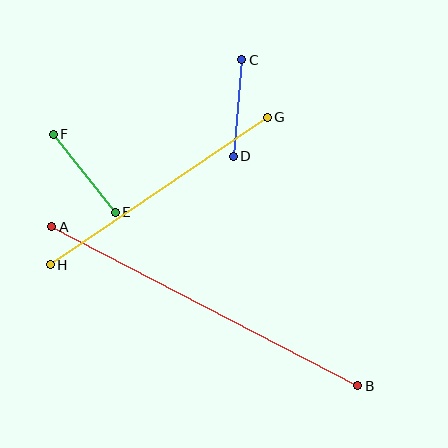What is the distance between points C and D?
The distance is approximately 97 pixels.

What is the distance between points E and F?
The distance is approximately 100 pixels.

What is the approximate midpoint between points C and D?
The midpoint is at approximately (237, 108) pixels.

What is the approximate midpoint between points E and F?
The midpoint is at approximately (84, 173) pixels.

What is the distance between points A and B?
The distance is approximately 345 pixels.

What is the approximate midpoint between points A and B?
The midpoint is at approximately (205, 306) pixels.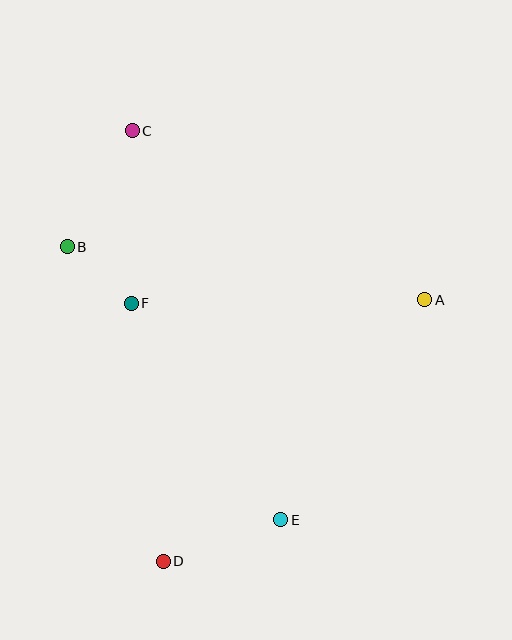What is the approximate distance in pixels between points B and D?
The distance between B and D is approximately 329 pixels.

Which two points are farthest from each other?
Points C and D are farthest from each other.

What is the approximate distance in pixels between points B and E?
The distance between B and E is approximately 346 pixels.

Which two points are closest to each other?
Points B and F are closest to each other.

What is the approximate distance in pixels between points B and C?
The distance between B and C is approximately 132 pixels.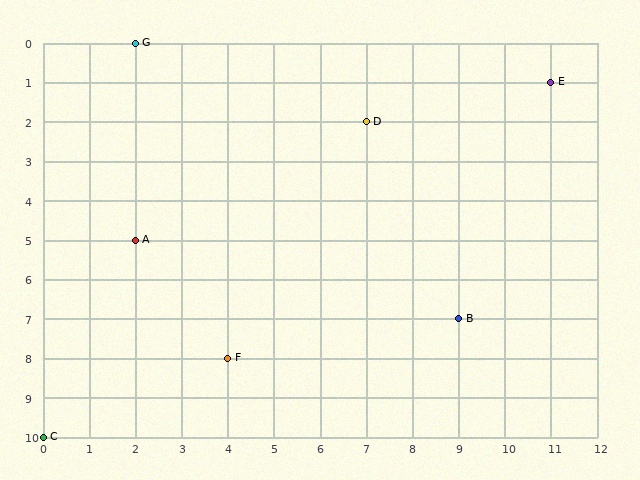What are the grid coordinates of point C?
Point C is at grid coordinates (0, 10).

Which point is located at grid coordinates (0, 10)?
Point C is at (0, 10).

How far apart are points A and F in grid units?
Points A and F are 2 columns and 3 rows apart (about 3.6 grid units diagonally).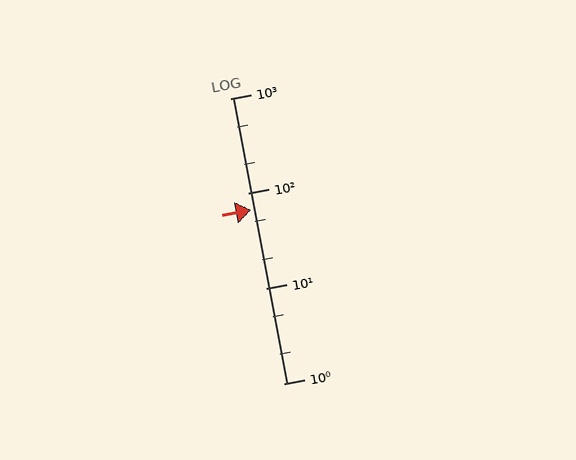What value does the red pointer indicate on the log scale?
The pointer indicates approximately 67.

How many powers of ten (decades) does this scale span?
The scale spans 3 decades, from 1 to 1000.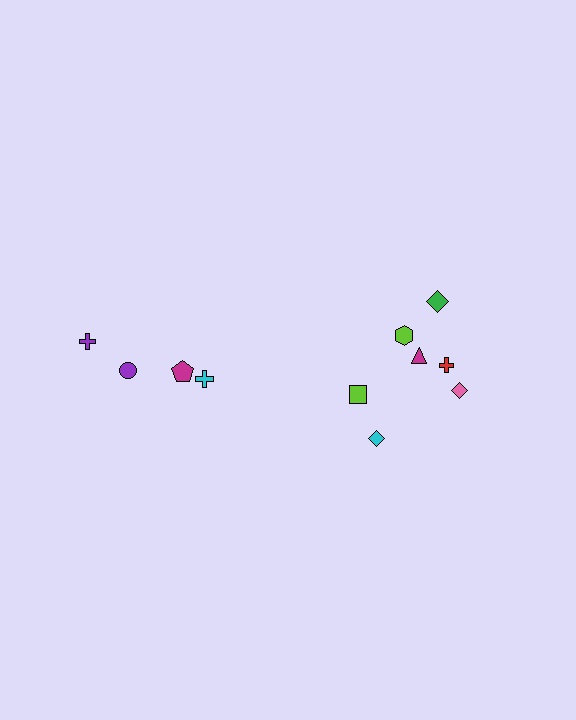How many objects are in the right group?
There are 7 objects.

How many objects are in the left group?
There are 4 objects.